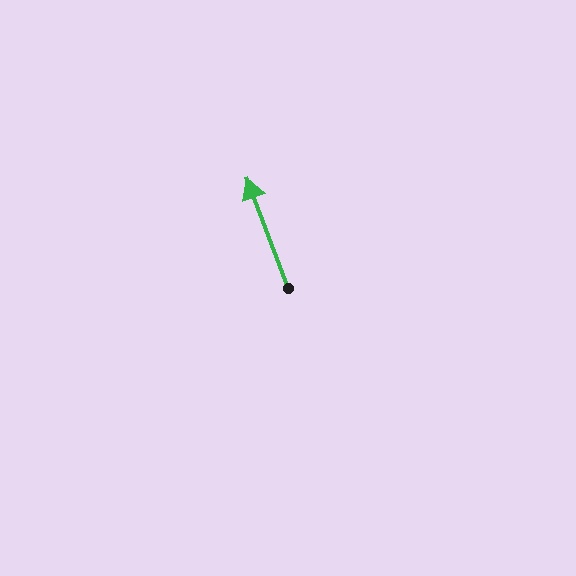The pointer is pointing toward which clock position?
Roughly 11 o'clock.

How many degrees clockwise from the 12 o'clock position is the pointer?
Approximately 339 degrees.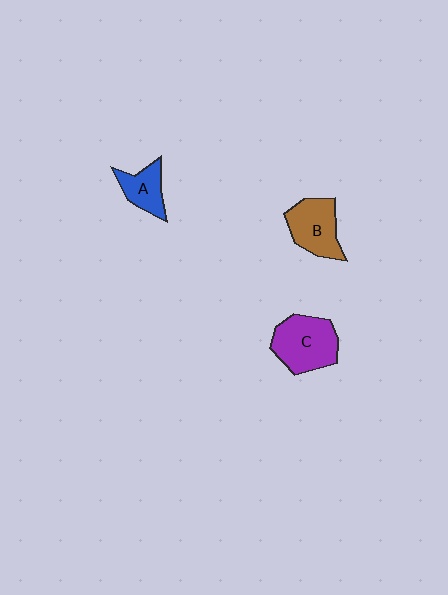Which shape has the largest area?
Shape C (purple).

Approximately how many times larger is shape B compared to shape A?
Approximately 1.5 times.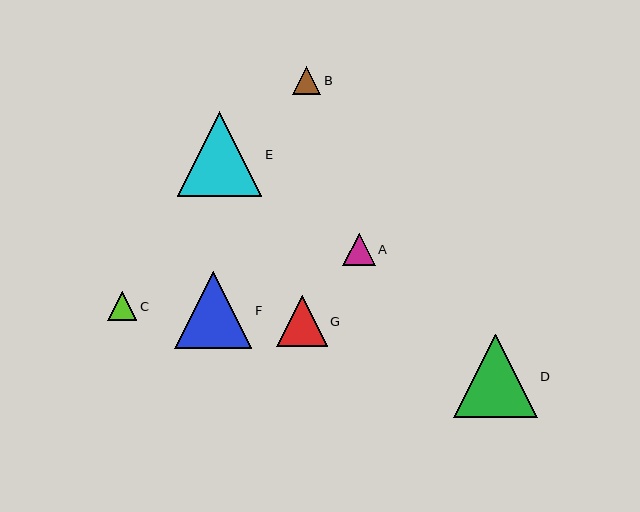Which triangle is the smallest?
Triangle B is the smallest with a size of approximately 28 pixels.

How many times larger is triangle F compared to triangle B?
Triangle F is approximately 2.8 times the size of triangle B.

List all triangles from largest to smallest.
From largest to smallest: E, D, F, G, A, C, B.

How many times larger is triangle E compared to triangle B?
Triangle E is approximately 3.0 times the size of triangle B.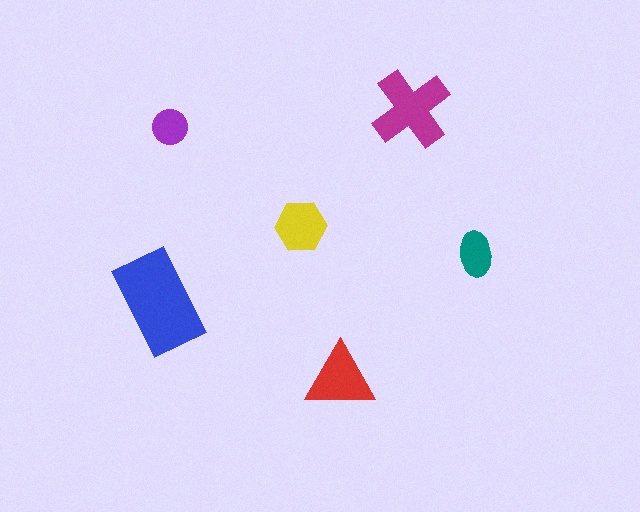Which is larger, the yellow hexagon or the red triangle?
The red triangle.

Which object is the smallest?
The purple circle.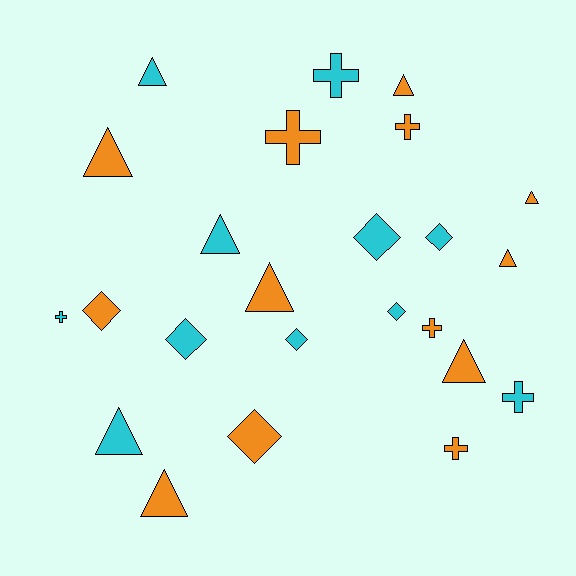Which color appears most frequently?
Orange, with 13 objects.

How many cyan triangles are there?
There are 3 cyan triangles.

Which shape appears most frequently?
Triangle, with 10 objects.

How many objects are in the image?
There are 24 objects.